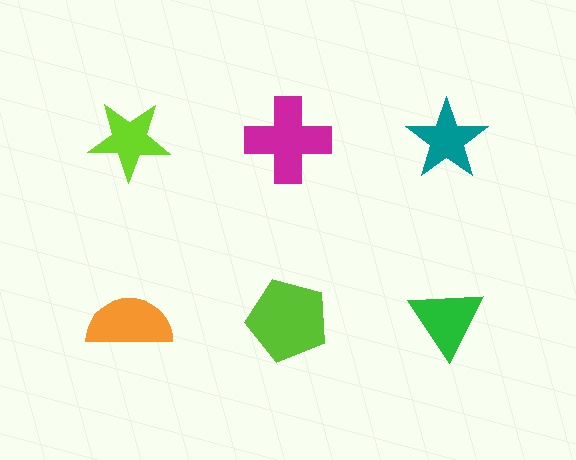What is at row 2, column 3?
A green triangle.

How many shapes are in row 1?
3 shapes.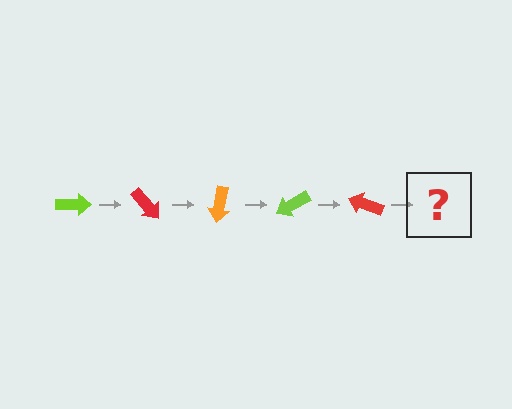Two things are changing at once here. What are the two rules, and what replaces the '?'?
The two rules are that it rotates 50 degrees each step and the color cycles through lime, red, and orange. The '?' should be an orange arrow, rotated 250 degrees from the start.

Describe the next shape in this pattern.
It should be an orange arrow, rotated 250 degrees from the start.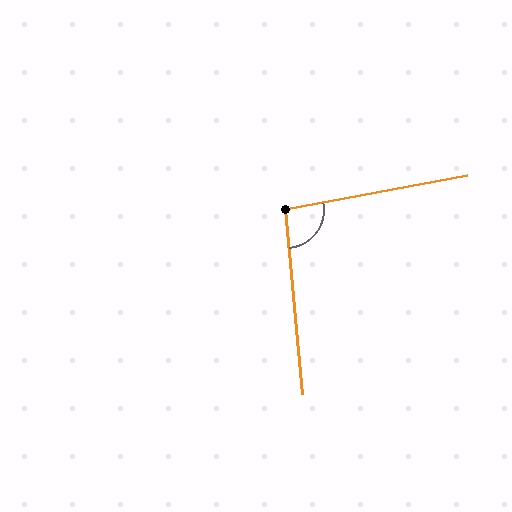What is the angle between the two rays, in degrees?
Approximately 95 degrees.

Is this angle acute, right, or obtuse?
It is obtuse.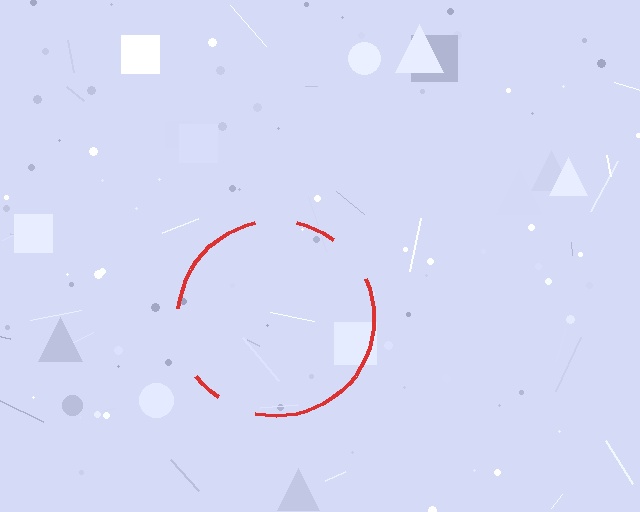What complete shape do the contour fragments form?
The contour fragments form a circle.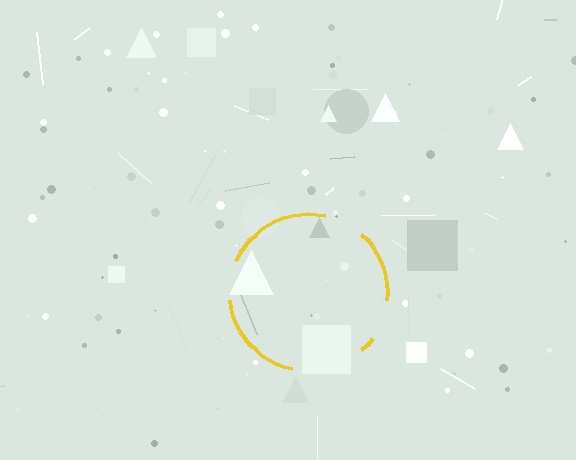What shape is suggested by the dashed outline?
The dashed outline suggests a circle.